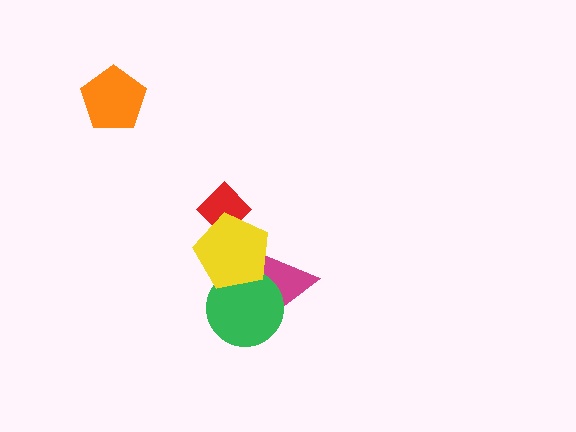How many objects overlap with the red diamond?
1 object overlaps with the red diamond.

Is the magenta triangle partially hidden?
Yes, it is partially covered by another shape.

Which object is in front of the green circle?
The yellow pentagon is in front of the green circle.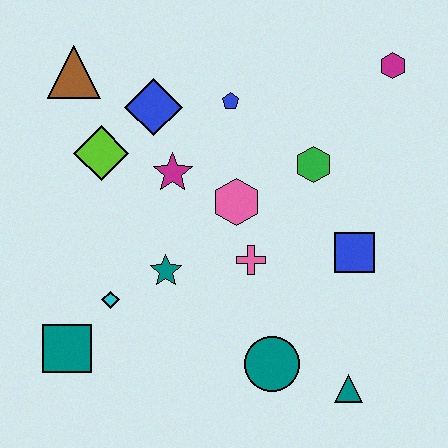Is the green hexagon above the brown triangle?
No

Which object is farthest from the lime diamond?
The teal triangle is farthest from the lime diamond.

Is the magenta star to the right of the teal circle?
No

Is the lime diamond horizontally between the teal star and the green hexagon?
No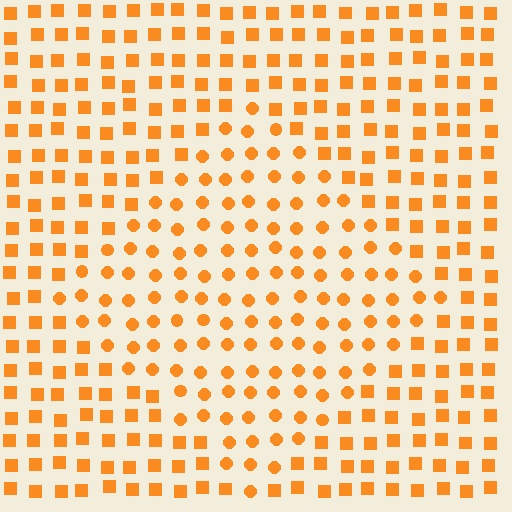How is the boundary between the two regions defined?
The boundary is defined by a change in element shape: circles inside vs. squares outside. All elements share the same color and spacing.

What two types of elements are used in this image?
The image uses circles inside the diamond region and squares outside it.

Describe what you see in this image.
The image is filled with small orange elements arranged in a uniform grid. A diamond-shaped region contains circles, while the surrounding area contains squares. The boundary is defined purely by the change in element shape.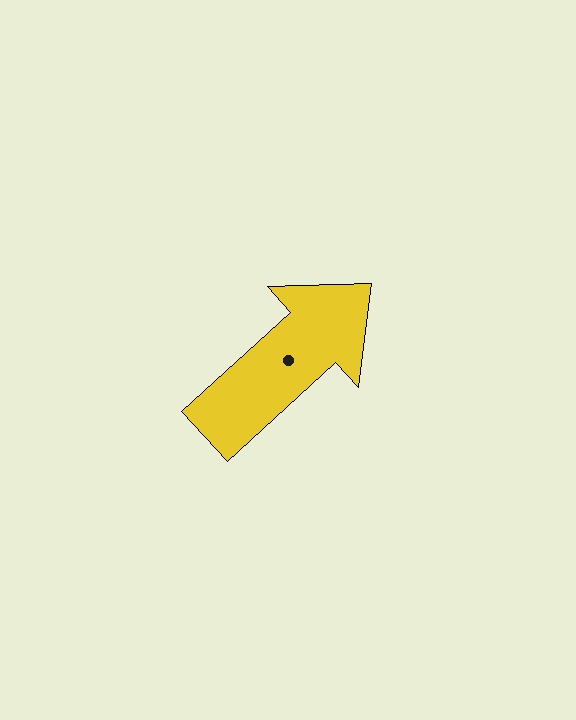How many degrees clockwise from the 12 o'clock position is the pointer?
Approximately 48 degrees.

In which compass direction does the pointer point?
Northeast.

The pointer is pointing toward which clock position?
Roughly 2 o'clock.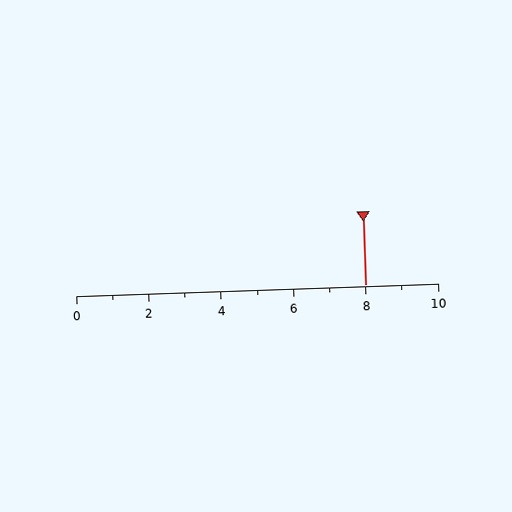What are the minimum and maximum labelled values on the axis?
The axis runs from 0 to 10.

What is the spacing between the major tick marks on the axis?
The major ticks are spaced 2 apart.